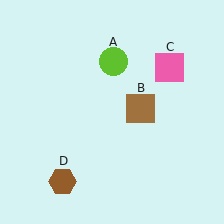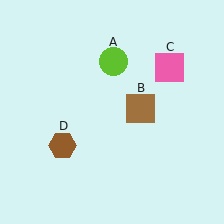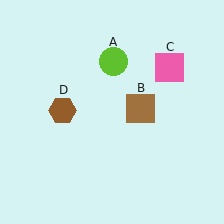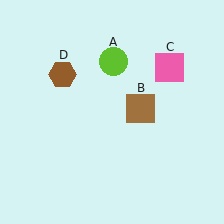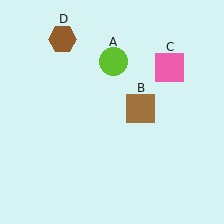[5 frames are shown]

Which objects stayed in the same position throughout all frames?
Lime circle (object A) and brown square (object B) and pink square (object C) remained stationary.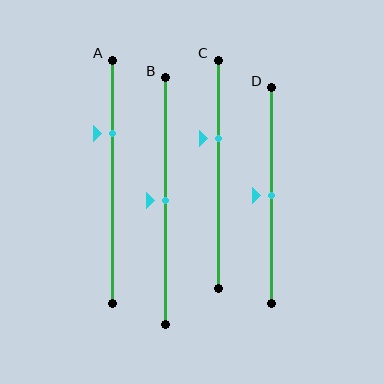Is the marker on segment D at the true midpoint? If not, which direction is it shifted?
Yes, the marker on segment D is at the true midpoint.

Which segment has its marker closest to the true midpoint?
Segment B has its marker closest to the true midpoint.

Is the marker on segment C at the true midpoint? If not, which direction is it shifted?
No, the marker on segment C is shifted upward by about 16% of the segment length.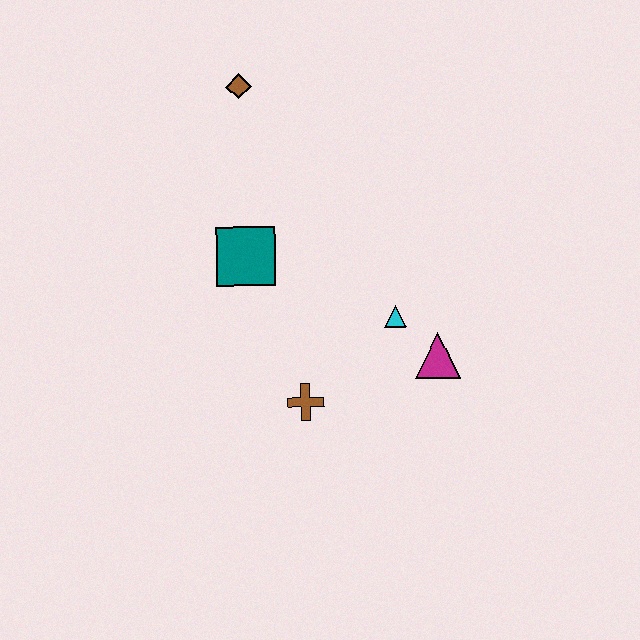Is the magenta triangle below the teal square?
Yes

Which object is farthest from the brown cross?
The brown diamond is farthest from the brown cross.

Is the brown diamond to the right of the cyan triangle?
No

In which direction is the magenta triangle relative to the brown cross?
The magenta triangle is to the right of the brown cross.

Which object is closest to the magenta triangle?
The cyan triangle is closest to the magenta triangle.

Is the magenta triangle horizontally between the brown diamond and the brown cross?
No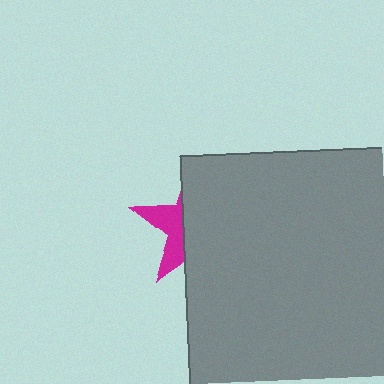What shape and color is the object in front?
The object in front is a gray square.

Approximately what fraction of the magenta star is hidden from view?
Roughly 67% of the magenta star is hidden behind the gray square.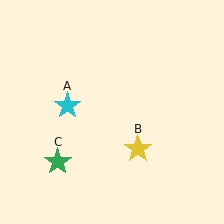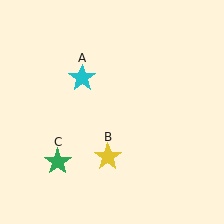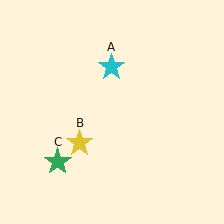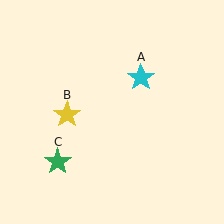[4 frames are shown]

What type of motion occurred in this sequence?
The cyan star (object A), yellow star (object B) rotated clockwise around the center of the scene.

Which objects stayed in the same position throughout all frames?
Green star (object C) remained stationary.